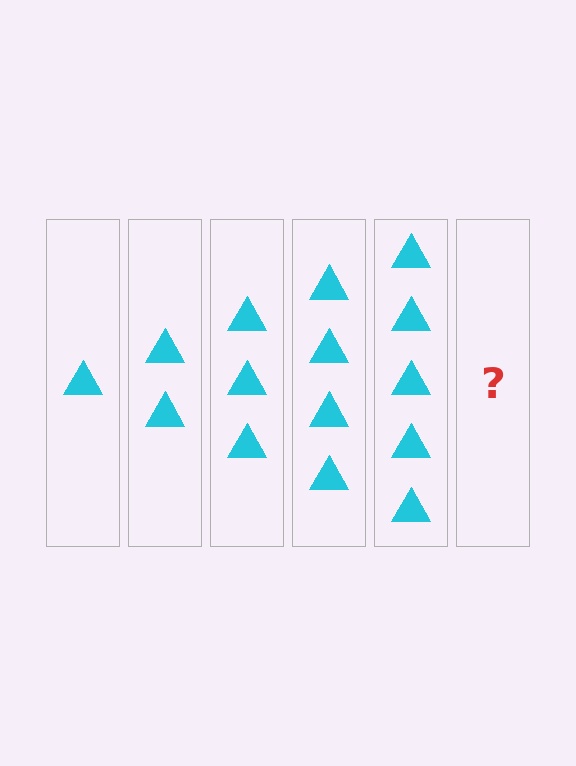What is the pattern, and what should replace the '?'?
The pattern is that each step adds one more triangle. The '?' should be 6 triangles.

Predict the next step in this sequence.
The next step is 6 triangles.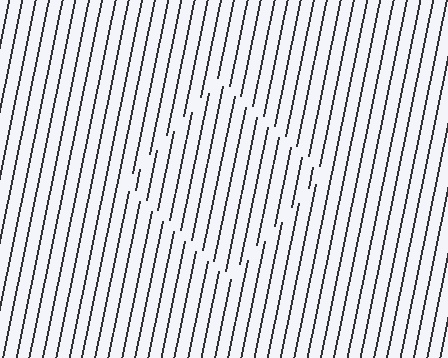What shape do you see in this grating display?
An illusory square. The interior of the shape contains the same grating, shifted by half a period — the contour is defined by the phase discontinuity where line-ends from the inner and outer gratings abut.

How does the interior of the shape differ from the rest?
The interior of the shape contains the same grating, shifted by half a period — the contour is defined by the phase discontinuity where line-ends from the inner and outer gratings abut.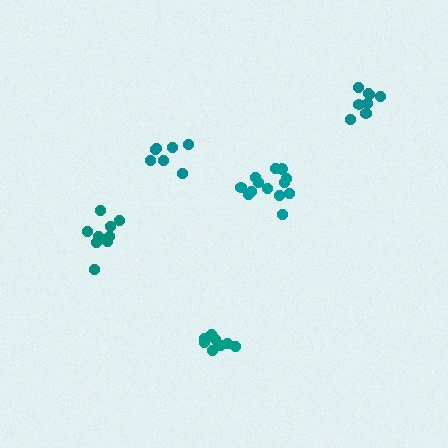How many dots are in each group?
Group 1: 7 dots, Group 2: 8 dots, Group 3: 9 dots, Group 4: 13 dots, Group 5: 10 dots (47 total).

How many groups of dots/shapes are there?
There are 5 groups.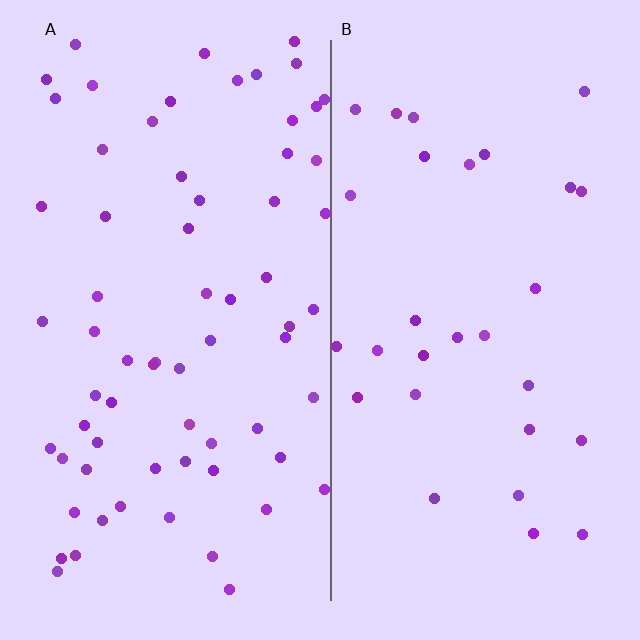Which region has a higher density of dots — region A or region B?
A (the left).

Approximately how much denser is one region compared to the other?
Approximately 2.3× — region A over region B.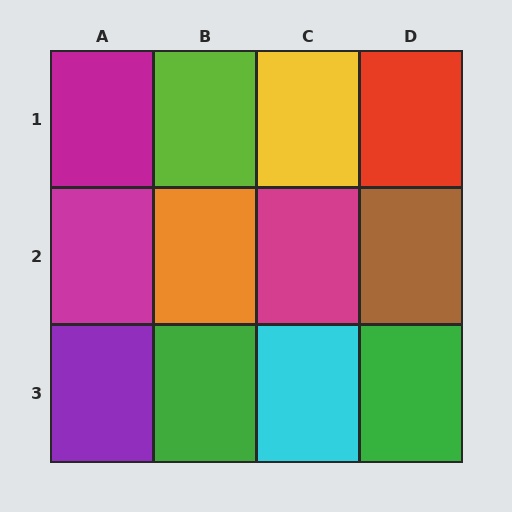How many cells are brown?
1 cell is brown.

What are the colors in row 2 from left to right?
Magenta, orange, magenta, brown.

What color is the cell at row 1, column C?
Yellow.